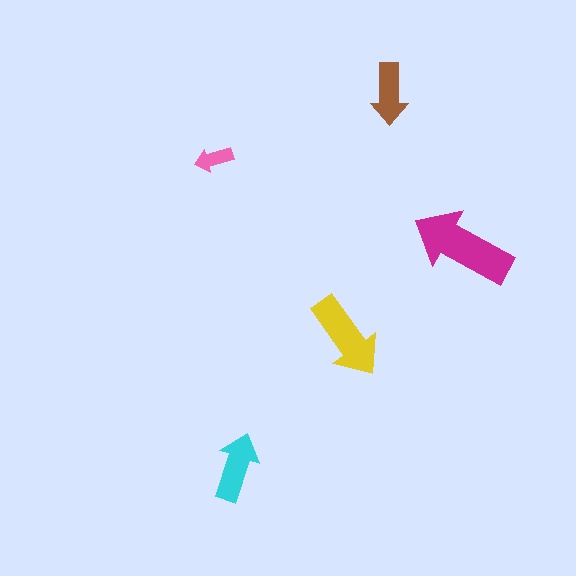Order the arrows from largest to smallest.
the magenta one, the yellow one, the cyan one, the brown one, the pink one.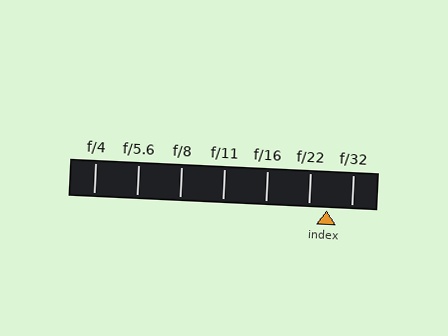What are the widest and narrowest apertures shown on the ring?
The widest aperture shown is f/4 and the narrowest is f/32.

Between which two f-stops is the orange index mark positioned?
The index mark is between f/22 and f/32.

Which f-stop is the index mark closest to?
The index mark is closest to f/22.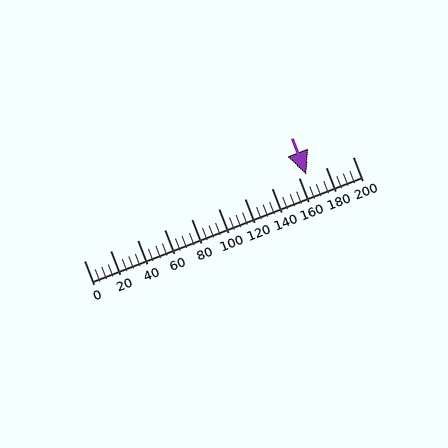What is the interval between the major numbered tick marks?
The major tick marks are spaced 20 units apart.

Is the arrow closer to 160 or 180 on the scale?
The arrow is closer to 160.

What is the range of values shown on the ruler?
The ruler shows values from 0 to 200.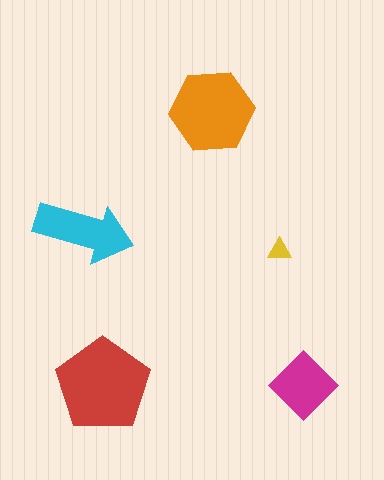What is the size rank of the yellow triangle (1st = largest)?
5th.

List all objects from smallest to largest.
The yellow triangle, the magenta diamond, the cyan arrow, the orange hexagon, the red pentagon.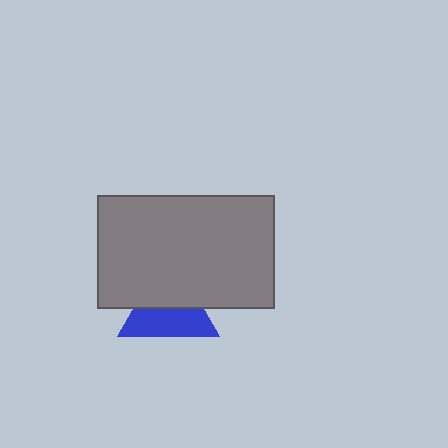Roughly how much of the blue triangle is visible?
About half of it is visible (roughly 53%).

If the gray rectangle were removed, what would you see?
You would see the complete blue triangle.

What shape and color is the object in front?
The object in front is a gray rectangle.